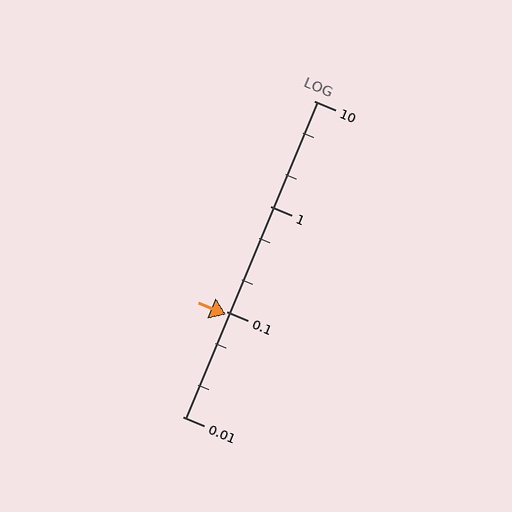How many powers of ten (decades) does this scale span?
The scale spans 3 decades, from 0.01 to 10.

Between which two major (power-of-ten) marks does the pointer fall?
The pointer is between 0.01 and 0.1.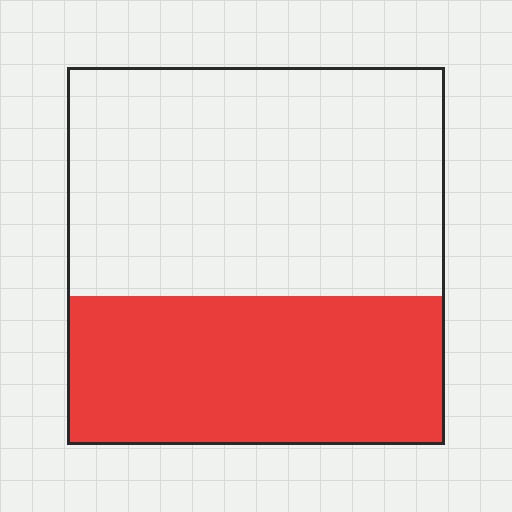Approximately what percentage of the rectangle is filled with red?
Approximately 40%.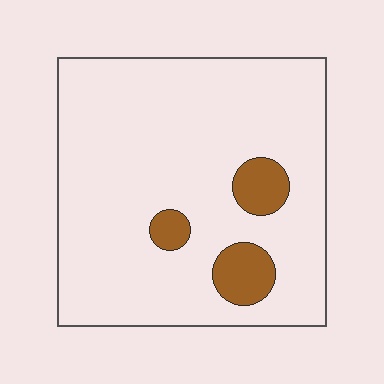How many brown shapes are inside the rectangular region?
3.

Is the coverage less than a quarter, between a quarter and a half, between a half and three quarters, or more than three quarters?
Less than a quarter.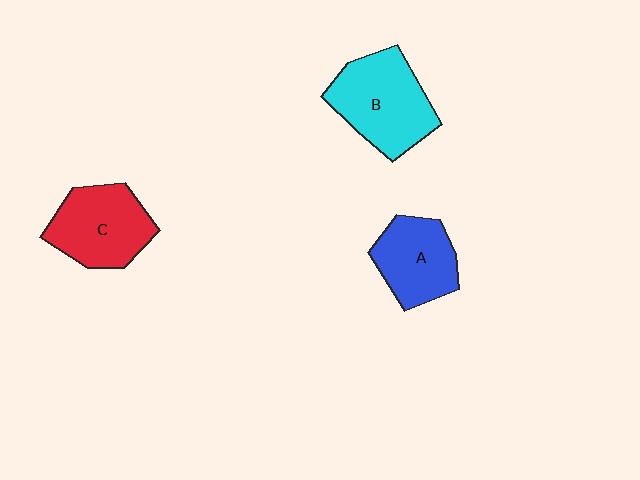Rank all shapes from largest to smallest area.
From largest to smallest: B (cyan), C (red), A (blue).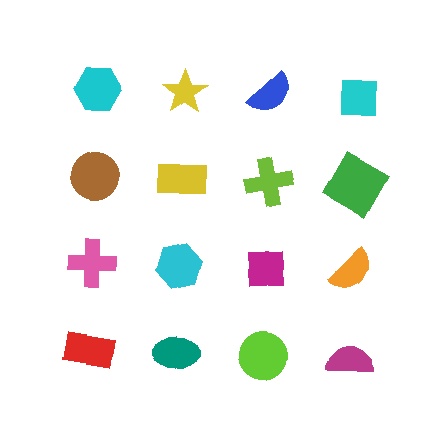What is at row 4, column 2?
A teal ellipse.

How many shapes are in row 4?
4 shapes.